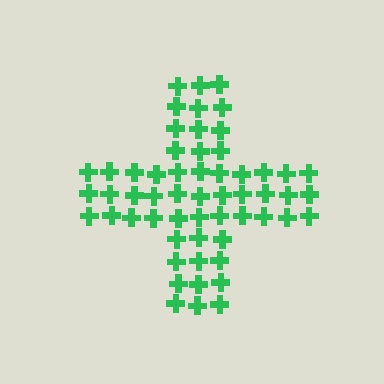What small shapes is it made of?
It is made of small crosses.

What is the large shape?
The large shape is a cross.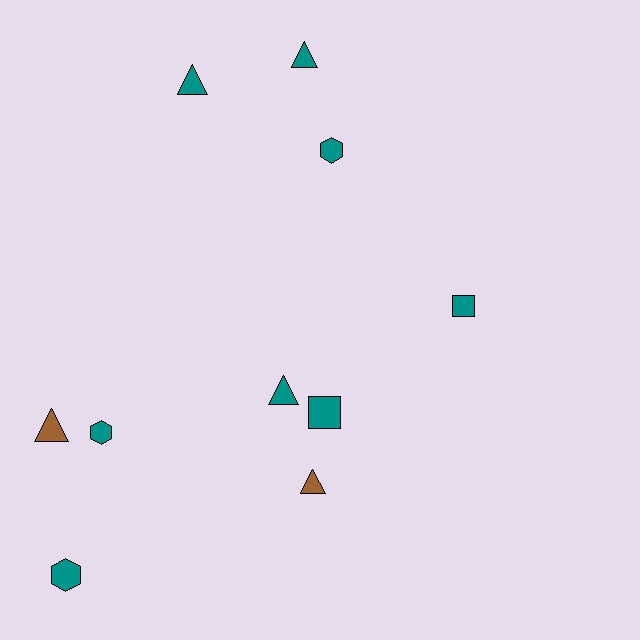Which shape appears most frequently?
Triangle, with 5 objects.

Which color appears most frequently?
Teal, with 8 objects.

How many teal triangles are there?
There are 3 teal triangles.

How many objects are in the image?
There are 10 objects.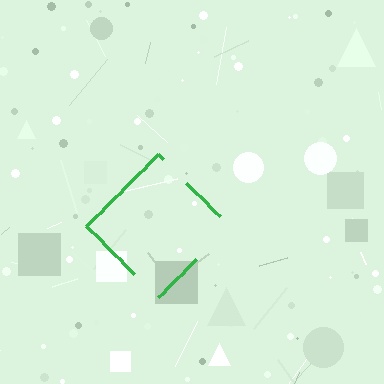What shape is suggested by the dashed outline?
The dashed outline suggests a diamond.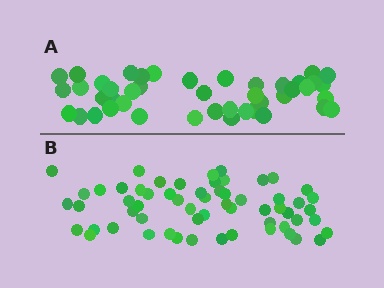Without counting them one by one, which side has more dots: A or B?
Region B (the bottom region) has more dots.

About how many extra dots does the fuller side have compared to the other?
Region B has approximately 15 more dots than region A.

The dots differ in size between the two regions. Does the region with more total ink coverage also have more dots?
No. Region A has more total ink coverage because its dots are larger, but region B actually contains more individual dots. Total area can be misleading — the number of items is what matters here.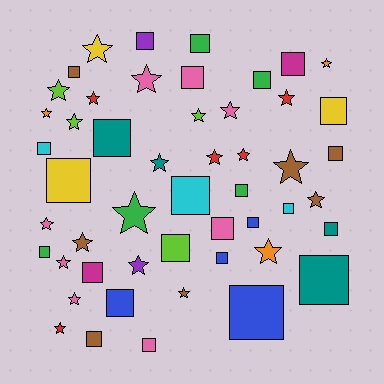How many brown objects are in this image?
There are 7 brown objects.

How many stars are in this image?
There are 24 stars.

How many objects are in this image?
There are 50 objects.